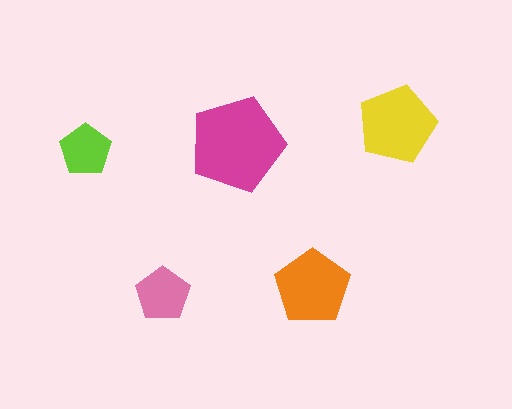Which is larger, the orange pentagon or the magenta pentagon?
The magenta one.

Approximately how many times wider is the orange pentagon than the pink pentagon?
About 1.5 times wider.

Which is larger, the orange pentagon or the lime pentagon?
The orange one.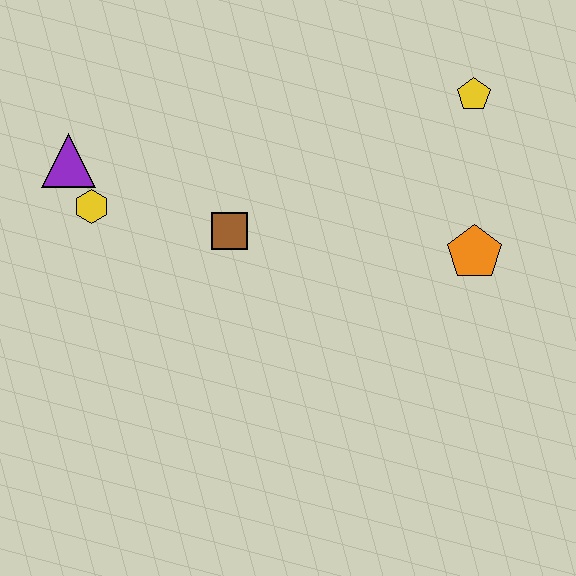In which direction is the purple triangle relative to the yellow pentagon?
The purple triangle is to the left of the yellow pentagon.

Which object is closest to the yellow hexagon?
The purple triangle is closest to the yellow hexagon.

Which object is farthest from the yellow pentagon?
The purple triangle is farthest from the yellow pentagon.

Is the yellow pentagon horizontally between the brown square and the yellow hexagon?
No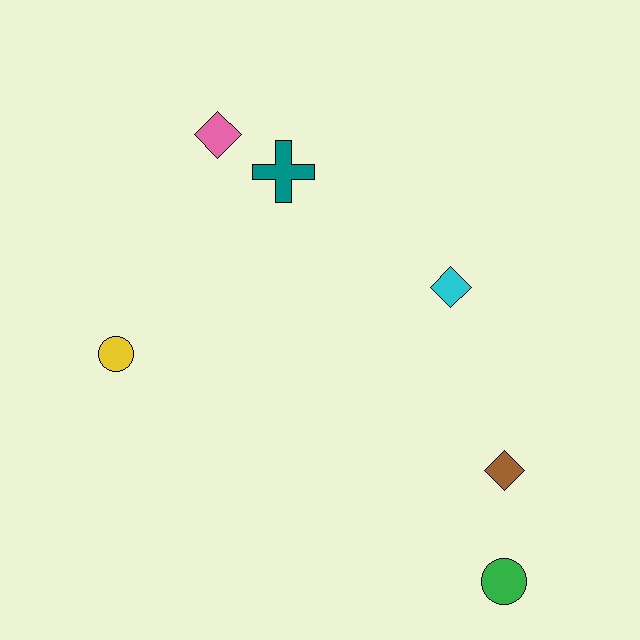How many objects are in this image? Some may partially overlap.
There are 6 objects.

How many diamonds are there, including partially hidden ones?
There are 3 diamonds.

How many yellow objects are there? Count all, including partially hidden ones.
There is 1 yellow object.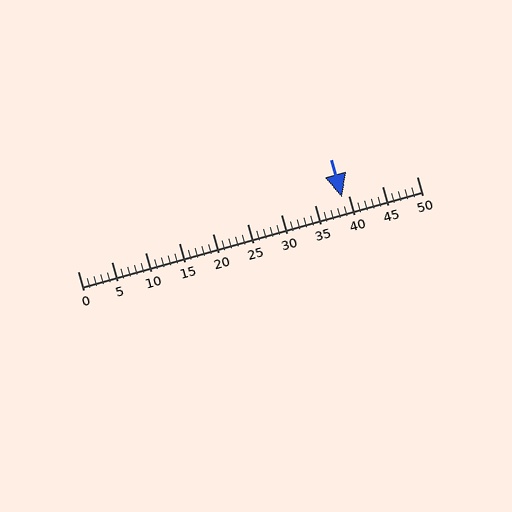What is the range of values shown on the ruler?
The ruler shows values from 0 to 50.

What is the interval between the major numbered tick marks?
The major tick marks are spaced 5 units apart.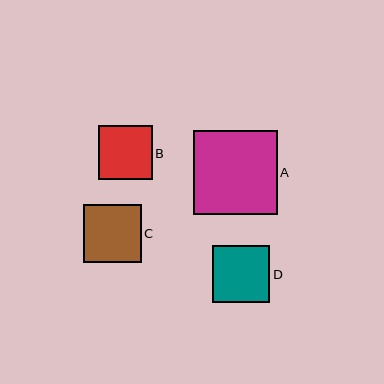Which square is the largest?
Square A is the largest with a size of approximately 84 pixels.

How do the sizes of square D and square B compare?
Square D and square B are approximately the same size.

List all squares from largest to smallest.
From largest to smallest: A, C, D, B.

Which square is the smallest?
Square B is the smallest with a size of approximately 54 pixels.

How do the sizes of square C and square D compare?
Square C and square D are approximately the same size.